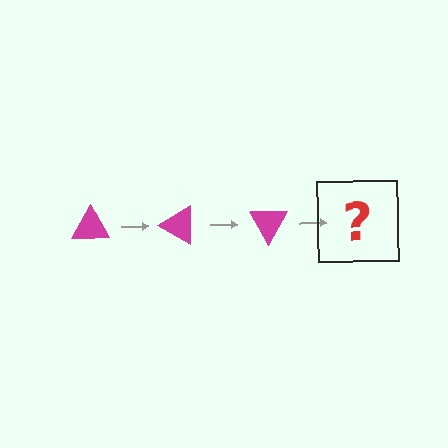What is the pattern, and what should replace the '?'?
The pattern is that the triangle rotates 30 degrees each step. The '?' should be a magenta triangle rotated 90 degrees.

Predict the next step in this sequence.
The next step is a magenta triangle rotated 90 degrees.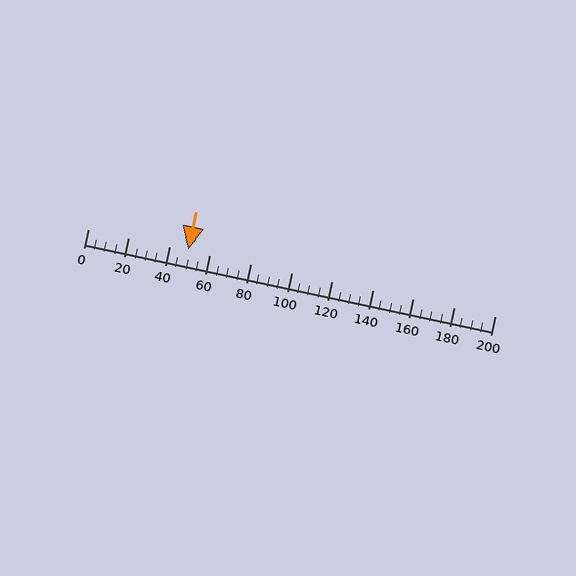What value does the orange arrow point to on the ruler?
The orange arrow points to approximately 50.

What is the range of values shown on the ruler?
The ruler shows values from 0 to 200.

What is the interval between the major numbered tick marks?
The major tick marks are spaced 20 units apart.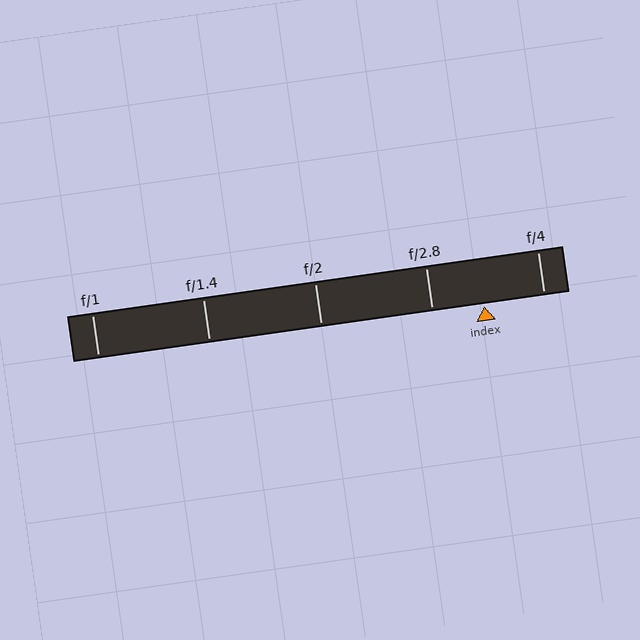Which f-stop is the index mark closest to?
The index mark is closest to f/2.8.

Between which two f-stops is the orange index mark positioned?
The index mark is between f/2.8 and f/4.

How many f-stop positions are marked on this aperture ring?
There are 5 f-stop positions marked.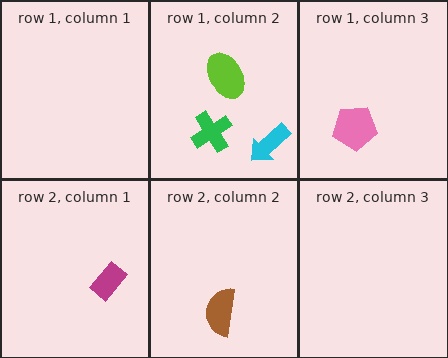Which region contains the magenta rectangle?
The row 2, column 1 region.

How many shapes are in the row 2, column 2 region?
1.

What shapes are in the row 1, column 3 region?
The pink pentagon.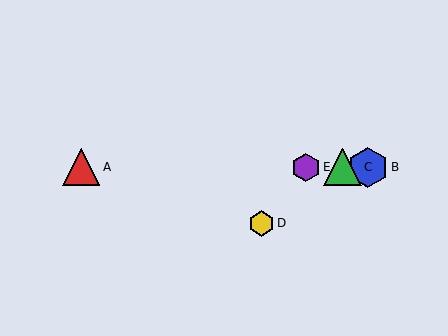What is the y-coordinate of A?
Object A is at y≈167.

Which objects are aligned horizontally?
Objects A, B, C, E are aligned horizontally.